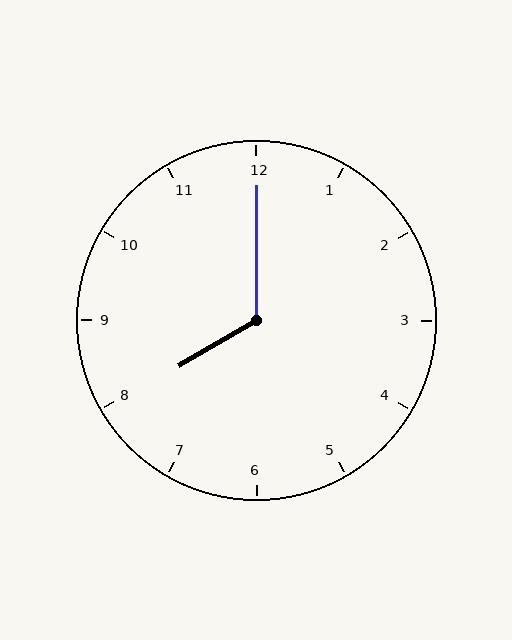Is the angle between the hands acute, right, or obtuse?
It is obtuse.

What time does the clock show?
8:00.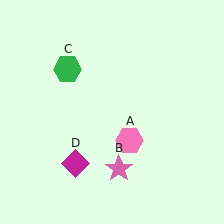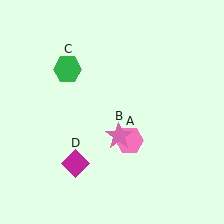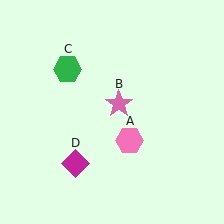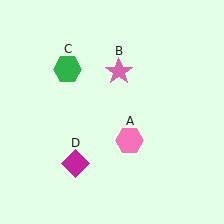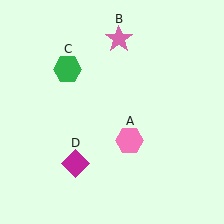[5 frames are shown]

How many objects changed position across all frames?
1 object changed position: pink star (object B).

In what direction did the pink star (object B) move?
The pink star (object B) moved up.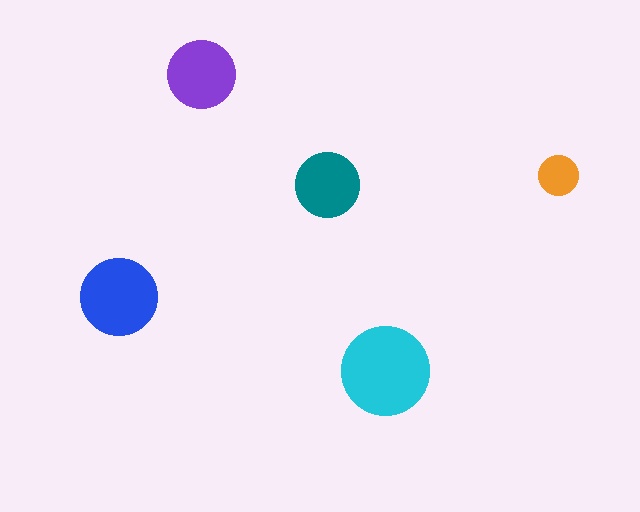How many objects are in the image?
There are 5 objects in the image.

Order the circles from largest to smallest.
the cyan one, the blue one, the purple one, the teal one, the orange one.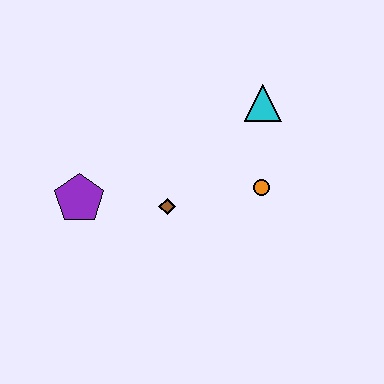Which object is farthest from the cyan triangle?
The purple pentagon is farthest from the cyan triangle.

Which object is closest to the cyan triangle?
The orange circle is closest to the cyan triangle.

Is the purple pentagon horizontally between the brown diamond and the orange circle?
No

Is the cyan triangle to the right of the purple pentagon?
Yes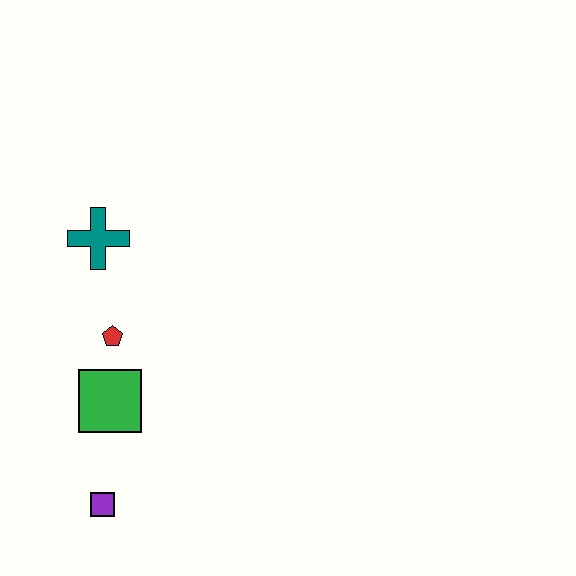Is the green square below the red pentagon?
Yes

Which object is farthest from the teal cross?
The purple square is farthest from the teal cross.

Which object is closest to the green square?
The red pentagon is closest to the green square.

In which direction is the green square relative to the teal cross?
The green square is below the teal cross.